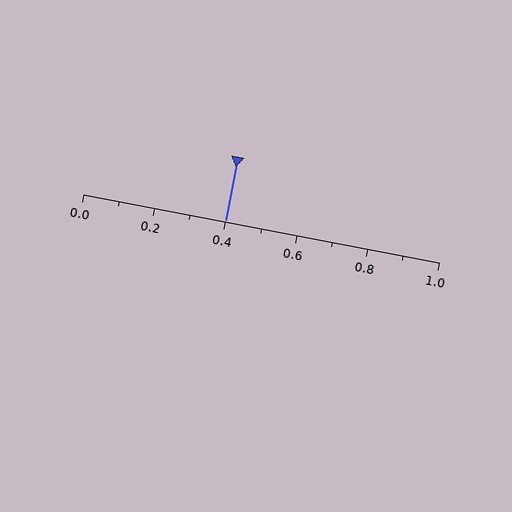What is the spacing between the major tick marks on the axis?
The major ticks are spaced 0.2 apart.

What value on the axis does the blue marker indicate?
The marker indicates approximately 0.4.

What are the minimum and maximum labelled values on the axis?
The axis runs from 0.0 to 1.0.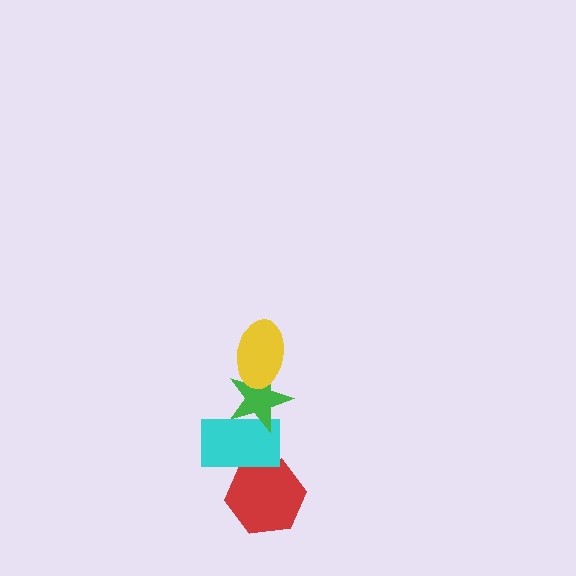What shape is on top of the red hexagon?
The cyan rectangle is on top of the red hexagon.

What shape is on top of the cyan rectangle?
The green star is on top of the cyan rectangle.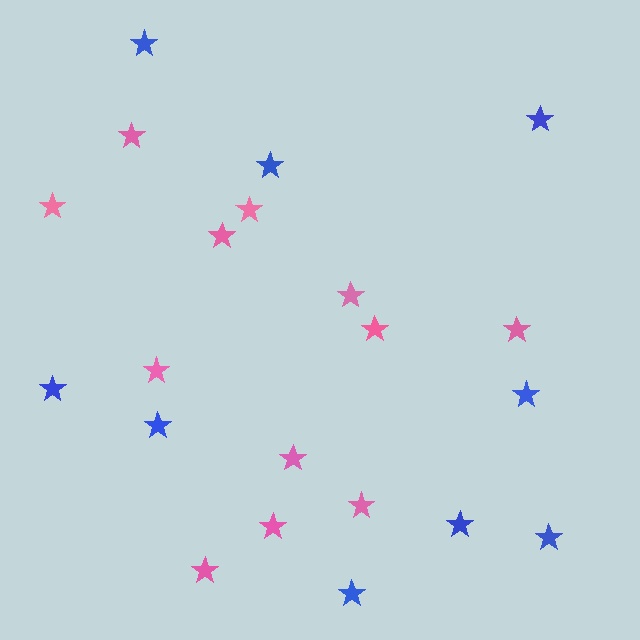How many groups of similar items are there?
There are 2 groups: one group of pink stars (12) and one group of blue stars (9).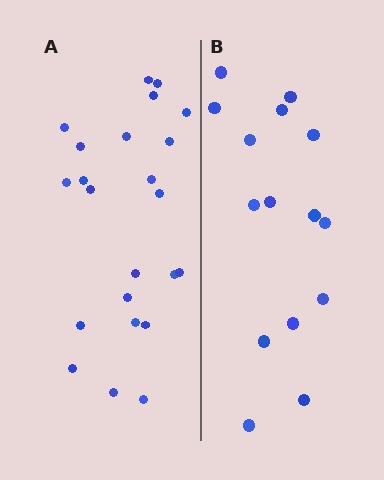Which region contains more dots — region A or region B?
Region A (the left region) has more dots.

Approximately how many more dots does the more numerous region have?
Region A has roughly 8 or so more dots than region B.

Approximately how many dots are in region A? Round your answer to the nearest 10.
About 20 dots. (The exact count is 23, which rounds to 20.)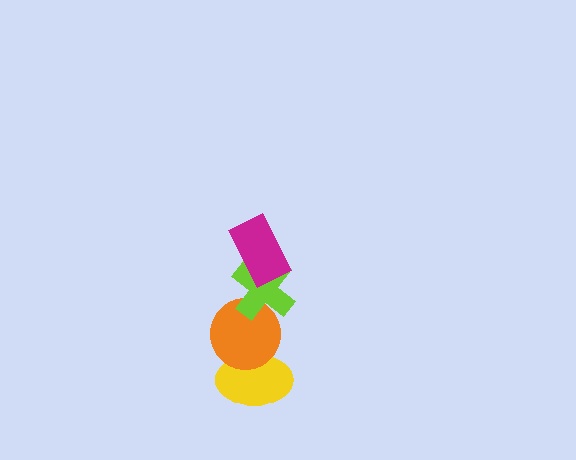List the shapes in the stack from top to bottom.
From top to bottom: the magenta rectangle, the lime cross, the orange circle, the yellow ellipse.